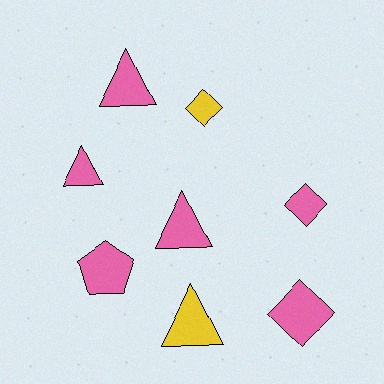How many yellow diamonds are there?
There is 1 yellow diamond.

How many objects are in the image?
There are 8 objects.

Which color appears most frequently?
Pink, with 6 objects.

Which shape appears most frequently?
Triangle, with 4 objects.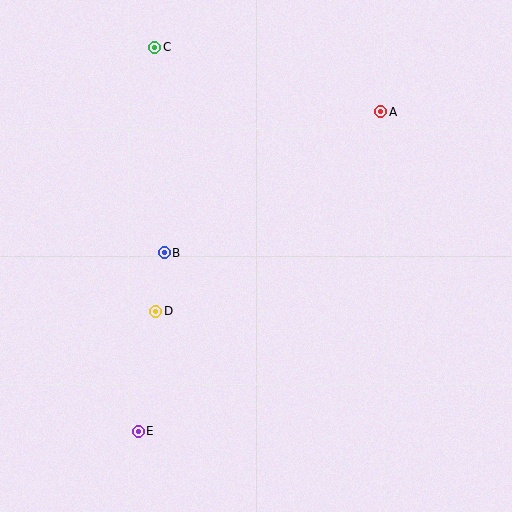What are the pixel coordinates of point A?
Point A is at (381, 112).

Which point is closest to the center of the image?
Point B at (164, 253) is closest to the center.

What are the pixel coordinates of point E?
Point E is at (138, 431).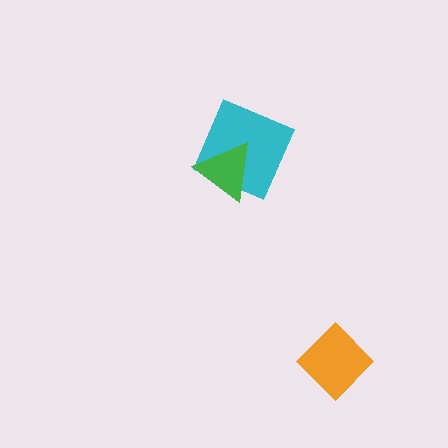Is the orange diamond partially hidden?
No, no other shape covers it.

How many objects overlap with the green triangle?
1 object overlaps with the green triangle.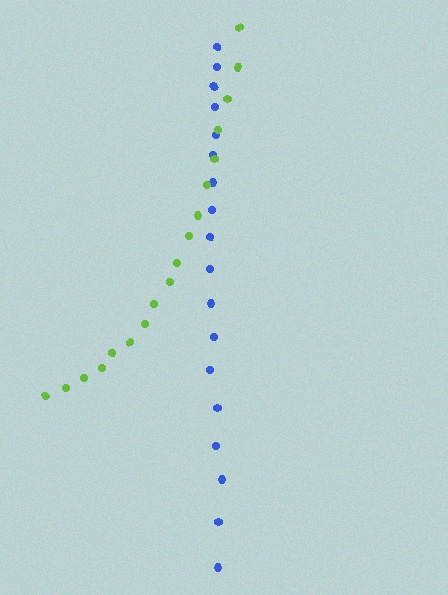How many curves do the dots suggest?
There are 2 distinct paths.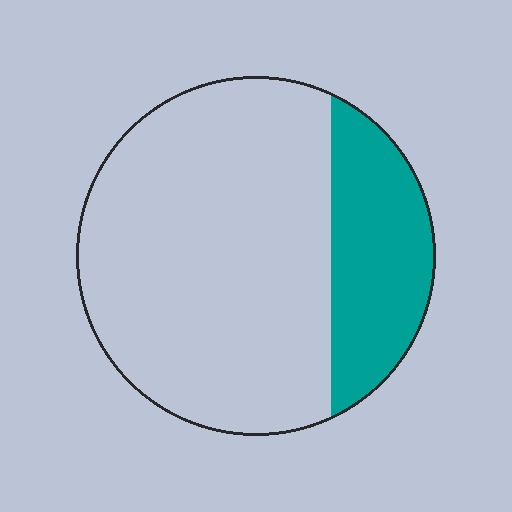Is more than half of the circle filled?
No.